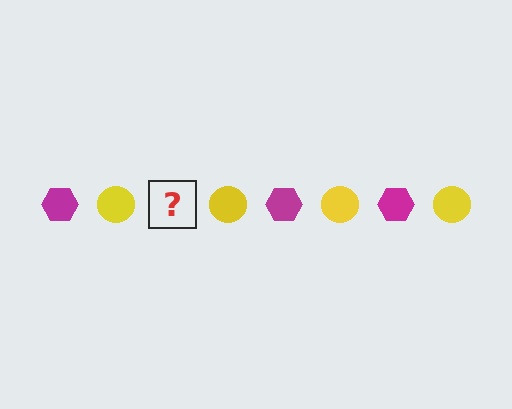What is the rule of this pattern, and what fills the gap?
The rule is that the pattern alternates between magenta hexagon and yellow circle. The gap should be filled with a magenta hexagon.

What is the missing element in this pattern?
The missing element is a magenta hexagon.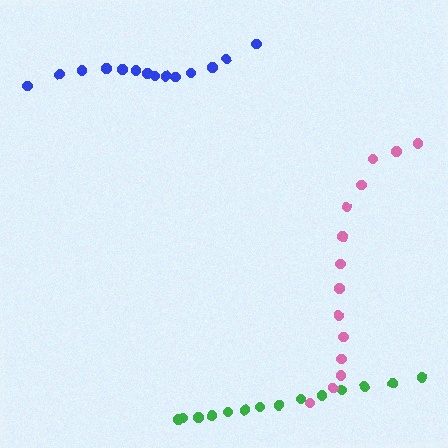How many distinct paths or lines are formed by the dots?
There are 3 distinct paths.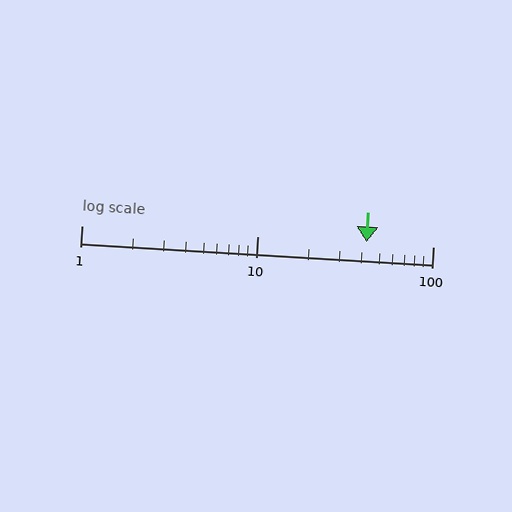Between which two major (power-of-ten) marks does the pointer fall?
The pointer is between 10 and 100.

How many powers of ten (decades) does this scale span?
The scale spans 2 decades, from 1 to 100.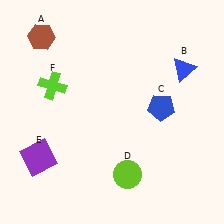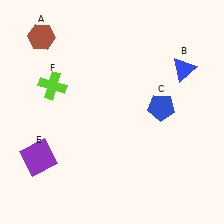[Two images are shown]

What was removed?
The lime circle (D) was removed in Image 2.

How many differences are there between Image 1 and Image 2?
There is 1 difference between the two images.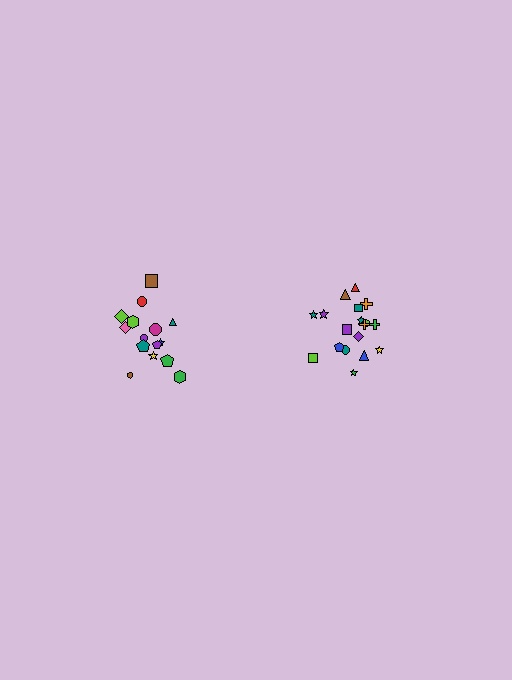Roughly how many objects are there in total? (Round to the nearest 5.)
Roughly 35 objects in total.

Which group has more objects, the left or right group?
The right group.